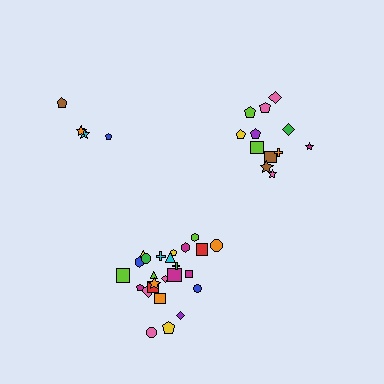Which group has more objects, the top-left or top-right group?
The top-right group.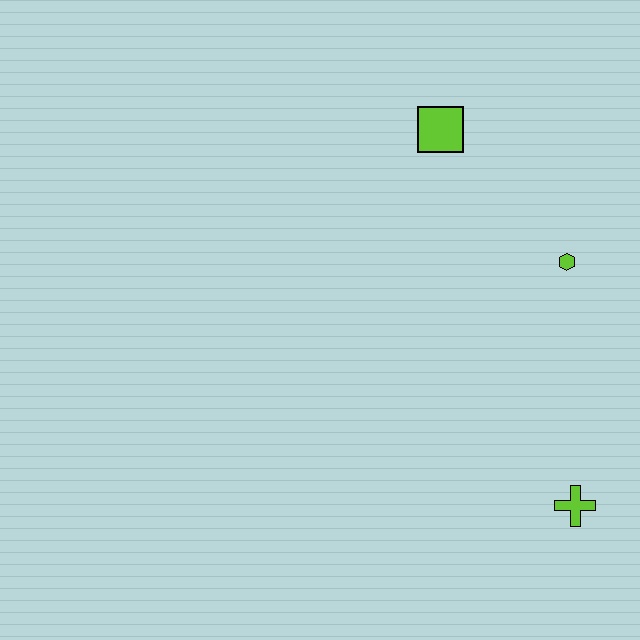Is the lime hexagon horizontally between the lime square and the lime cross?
Yes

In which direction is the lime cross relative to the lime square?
The lime cross is below the lime square.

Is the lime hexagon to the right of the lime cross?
No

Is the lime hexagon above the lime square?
No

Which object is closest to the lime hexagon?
The lime square is closest to the lime hexagon.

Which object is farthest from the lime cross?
The lime square is farthest from the lime cross.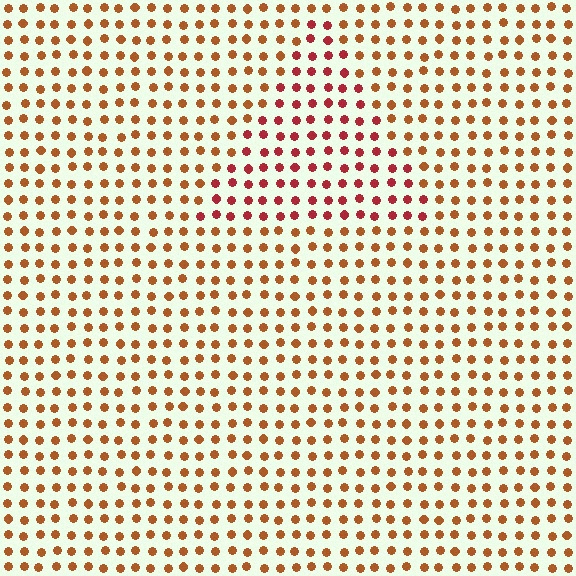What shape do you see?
I see a triangle.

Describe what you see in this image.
The image is filled with small brown elements in a uniform arrangement. A triangle-shaped region is visible where the elements are tinted to a slightly different hue, forming a subtle color boundary.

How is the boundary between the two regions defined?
The boundary is defined purely by a slight shift in hue (about 31 degrees). Spacing, size, and orientation are identical on both sides.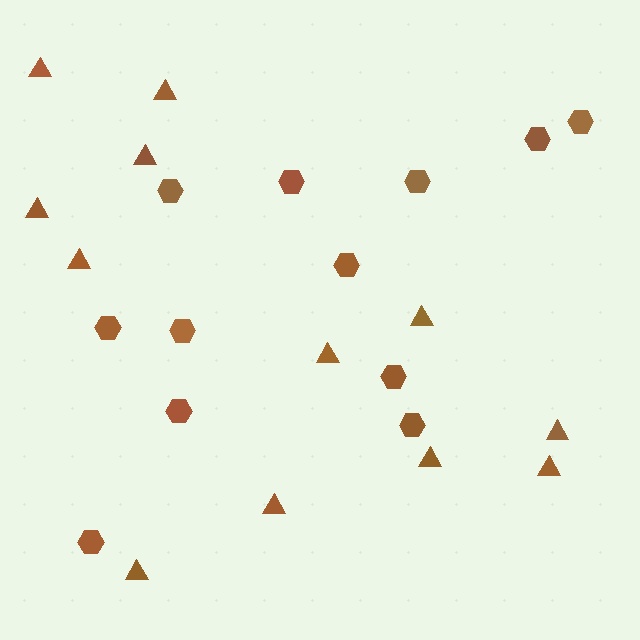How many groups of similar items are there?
There are 2 groups: one group of hexagons (12) and one group of triangles (12).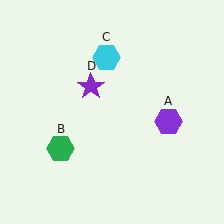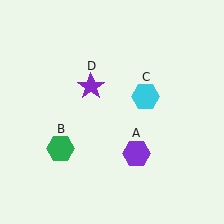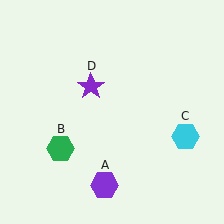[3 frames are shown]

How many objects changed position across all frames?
2 objects changed position: purple hexagon (object A), cyan hexagon (object C).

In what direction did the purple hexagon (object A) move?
The purple hexagon (object A) moved down and to the left.